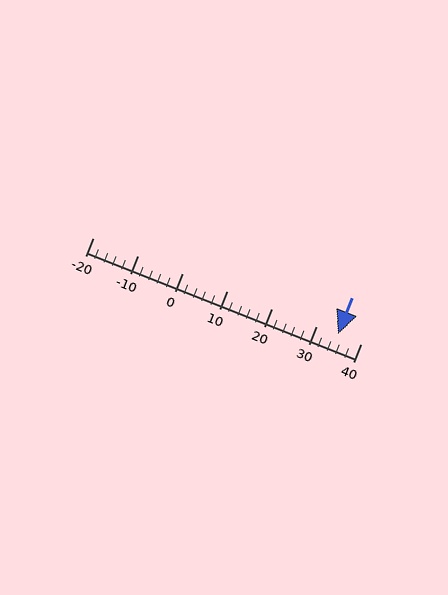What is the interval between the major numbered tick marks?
The major tick marks are spaced 10 units apart.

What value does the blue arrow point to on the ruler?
The blue arrow points to approximately 35.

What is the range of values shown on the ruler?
The ruler shows values from -20 to 40.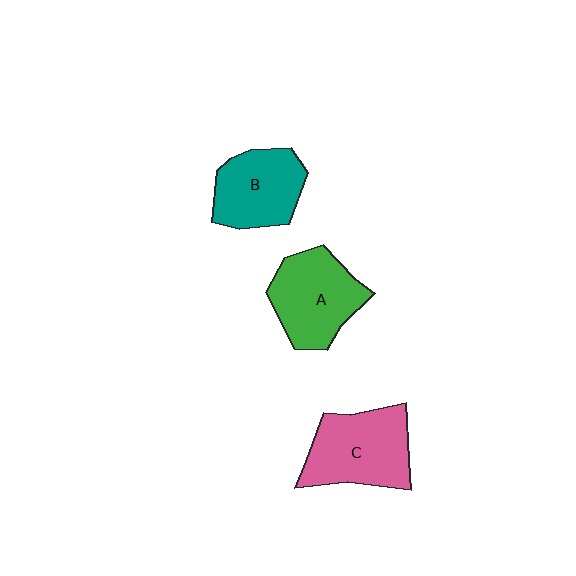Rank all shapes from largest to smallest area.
From largest to smallest: C (pink), A (green), B (teal).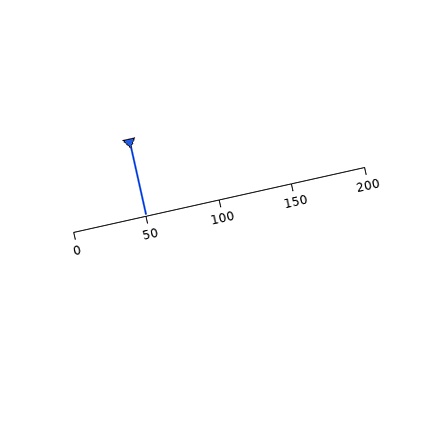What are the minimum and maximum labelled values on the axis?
The axis runs from 0 to 200.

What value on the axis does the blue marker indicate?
The marker indicates approximately 50.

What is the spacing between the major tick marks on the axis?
The major ticks are spaced 50 apart.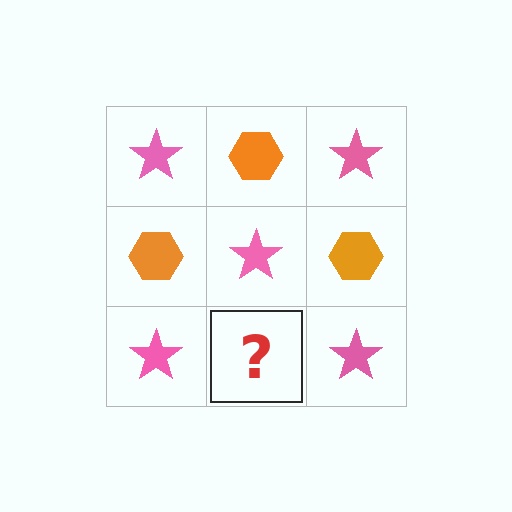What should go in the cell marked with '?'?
The missing cell should contain an orange hexagon.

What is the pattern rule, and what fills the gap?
The rule is that it alternates pink star and orange hexagon in a checkerboard pattern. The gap should be filled with an orange hexagon.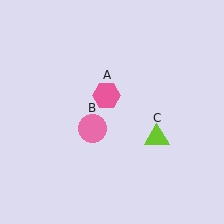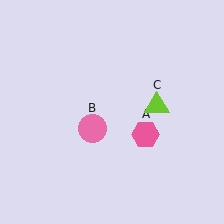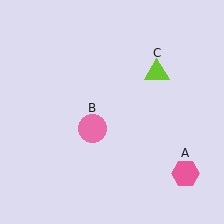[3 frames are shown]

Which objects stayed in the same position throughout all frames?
Pink circle (object B) remained stationary.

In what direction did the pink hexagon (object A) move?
The pink hexagon (object A) moved down and to the right.